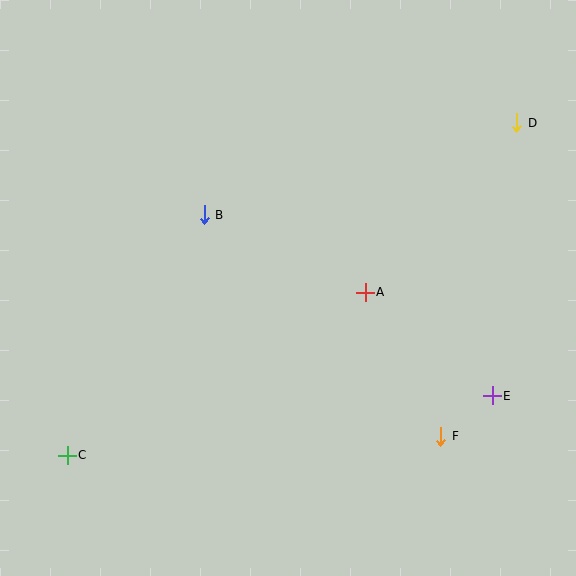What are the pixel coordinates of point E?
Point E is at (492, 396).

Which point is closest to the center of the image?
Point A at (365, 292) is closest to the center.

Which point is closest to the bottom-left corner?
Point C is closest to the bottom-left corner.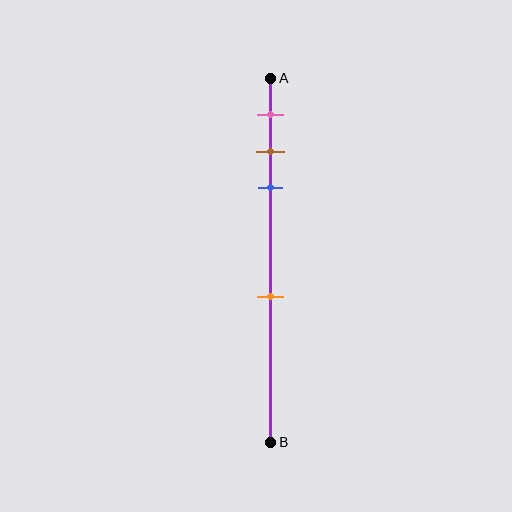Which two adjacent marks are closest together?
The brown and blue marks are the closest adjacent pair.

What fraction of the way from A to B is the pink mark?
The pink mark is approximately 10% (0.1) of the way from A to B.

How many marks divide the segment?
There are 4 marks dividing the segment.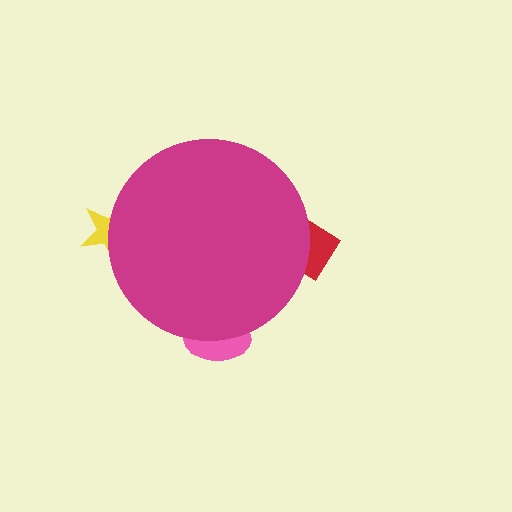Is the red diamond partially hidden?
Yes, the red diamond is partially hidden behind the magenta circle.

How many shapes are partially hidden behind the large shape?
3 shapes are partially hidden.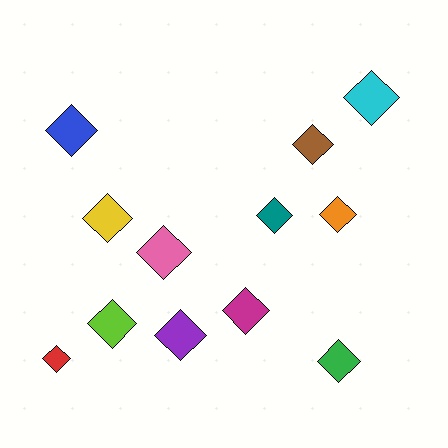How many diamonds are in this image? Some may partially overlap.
There are 12 diamonds.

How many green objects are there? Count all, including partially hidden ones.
There is 1 green object.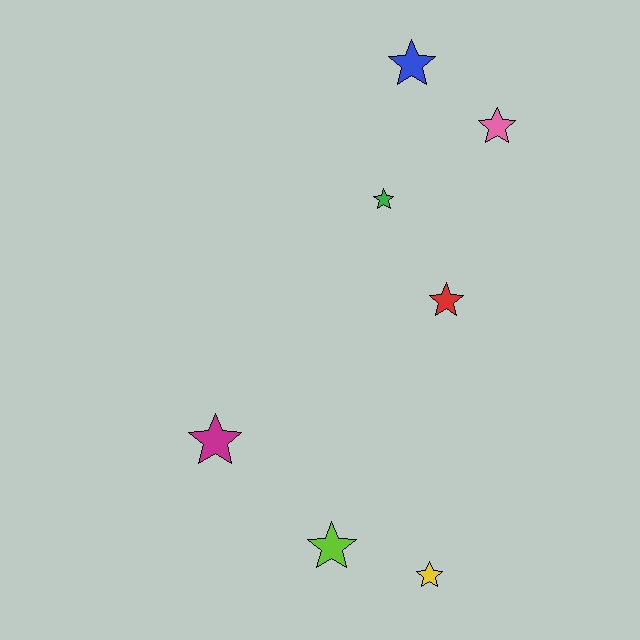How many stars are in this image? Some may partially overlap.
There are 7 stars.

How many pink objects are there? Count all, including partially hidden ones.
There is 1 pink object.